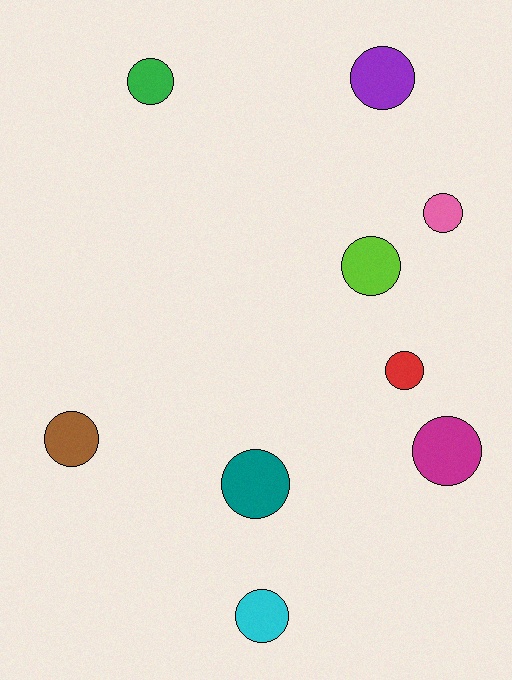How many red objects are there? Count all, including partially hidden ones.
There is 1 red object.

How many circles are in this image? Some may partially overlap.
There are 9 circles.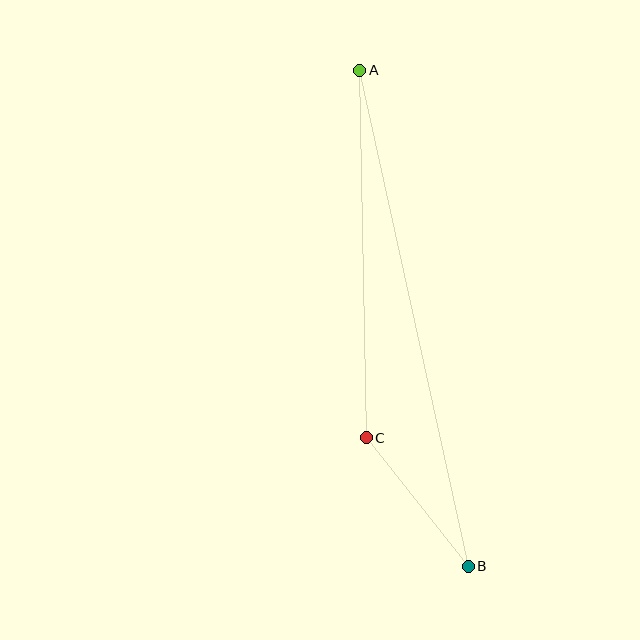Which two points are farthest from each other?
Points A and B are farthest from each other.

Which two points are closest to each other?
Points B and C are closest to each other.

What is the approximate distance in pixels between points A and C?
The distance between A and C is approximately 368 pixels.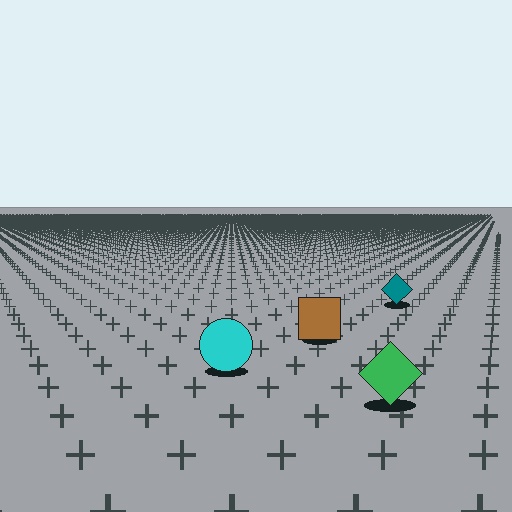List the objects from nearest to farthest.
From nearest to farthest: the green diamond, the cyan circle, the brown square, the teal diamond.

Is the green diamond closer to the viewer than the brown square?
Yes. The green diamond is closer — you can tell from the texture gradient: the ground texture is coarser near it.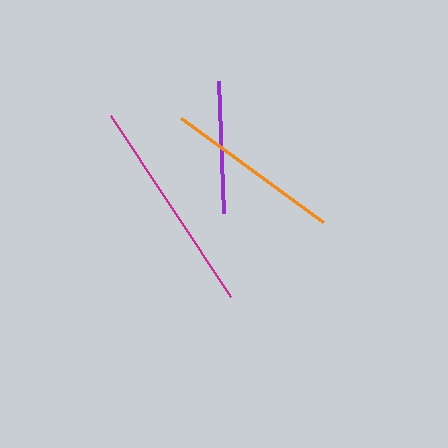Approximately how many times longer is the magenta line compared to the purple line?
The magenta line is approximately 1.7 times the length of the purple line.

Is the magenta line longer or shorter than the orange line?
The magenta line is longer than the orange line.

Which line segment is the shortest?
The purple line is the shortest at approximately 131 pixels.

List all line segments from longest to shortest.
From longest to shortest: magenta, orange, purple.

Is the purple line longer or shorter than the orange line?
The orange line is longer than the purple line.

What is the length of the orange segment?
The orange segment is approximately 177 pixels long.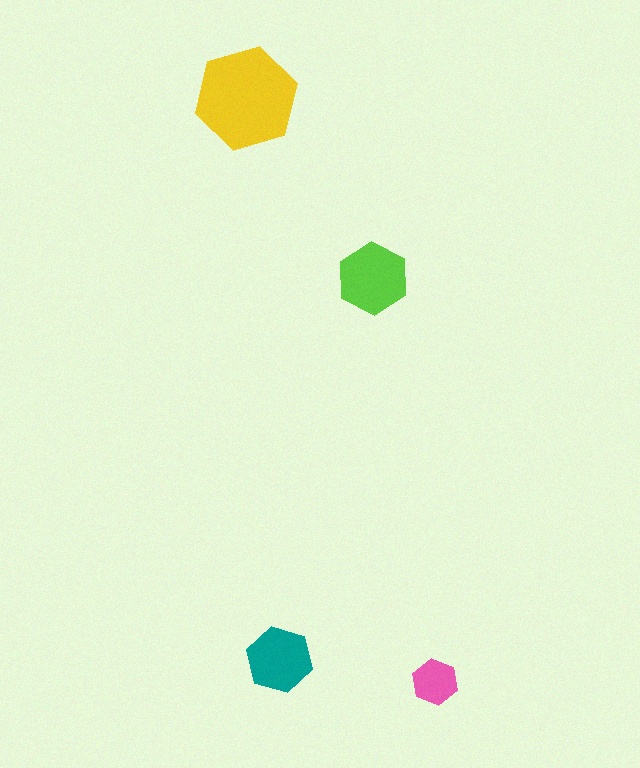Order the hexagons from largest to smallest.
the yellow one, the lime one, the teal one, the pink one.